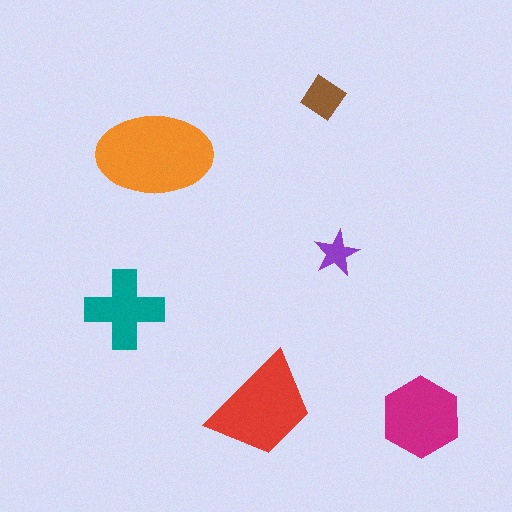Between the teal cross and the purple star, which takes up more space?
The teal cross.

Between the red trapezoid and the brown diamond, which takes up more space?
The red trapezoid.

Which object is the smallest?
The purple star.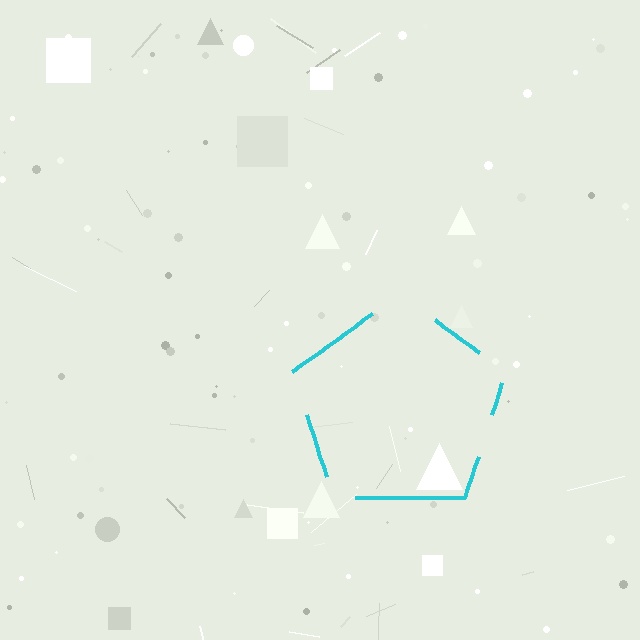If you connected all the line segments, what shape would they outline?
They would outline a pentagon.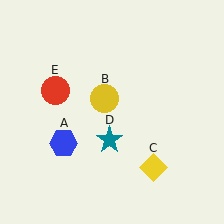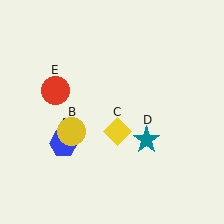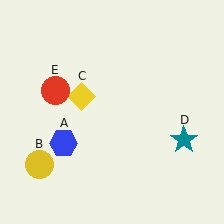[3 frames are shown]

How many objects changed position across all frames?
3 objects changed position: yellow circle (object B), yellow diamond (object C), teal star (object D).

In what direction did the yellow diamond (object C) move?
The yellow diamond (object C) moved up and to the left.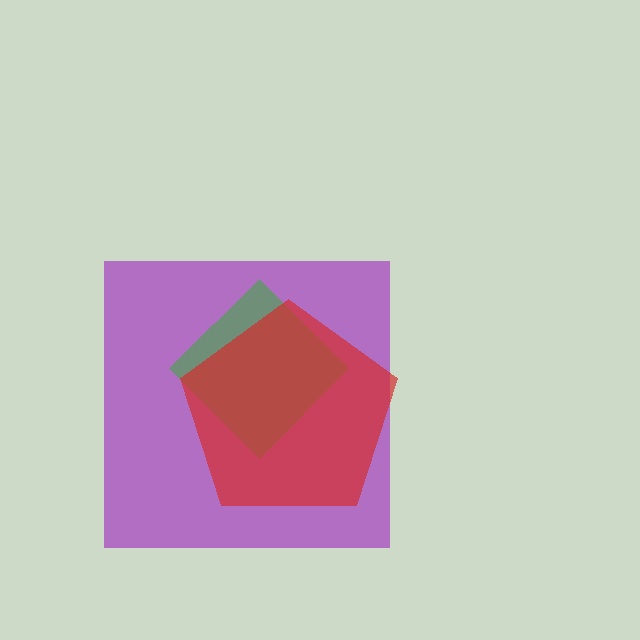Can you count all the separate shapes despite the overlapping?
Yes, there are 3 separate shapes.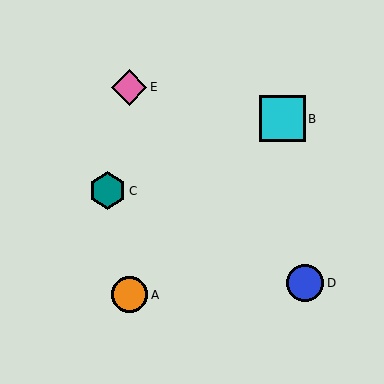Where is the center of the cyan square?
The center of the cyan square is at (282, 119).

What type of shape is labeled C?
Shape C is a teal hexagon.